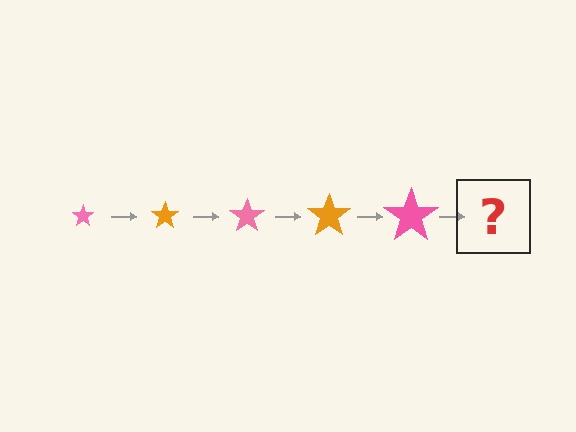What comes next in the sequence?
The next element should be an orange star, larger than the previous one.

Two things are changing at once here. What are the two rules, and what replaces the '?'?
The two rules are that the star grows larger each step and the color cycles through pink and orange. The '?' should be an orange star, larger than the previous one.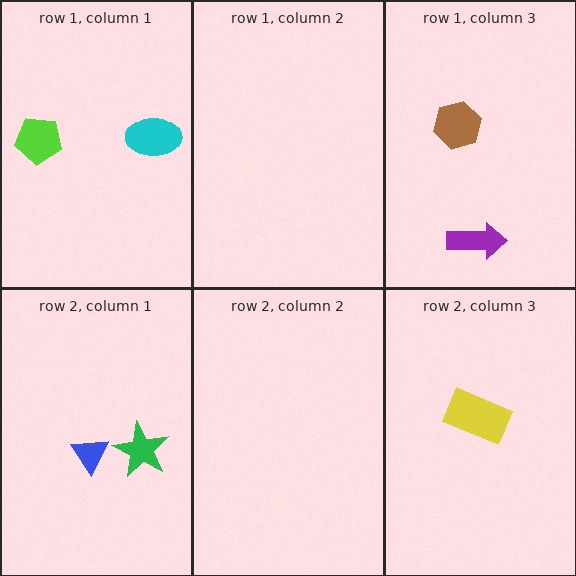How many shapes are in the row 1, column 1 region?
2.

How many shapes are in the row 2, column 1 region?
2.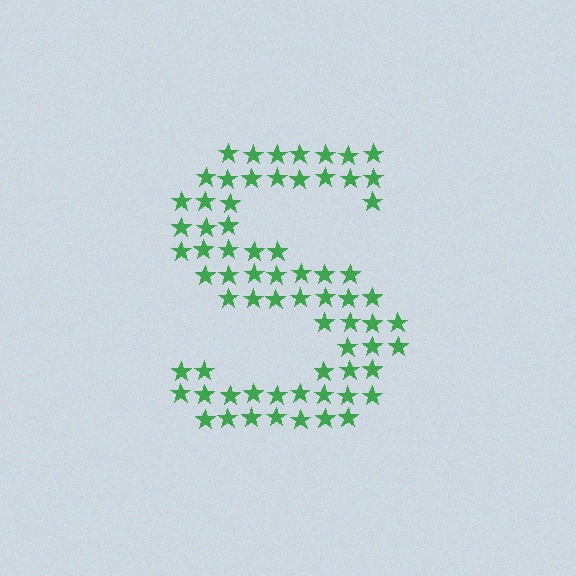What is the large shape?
The large shape is the letter S.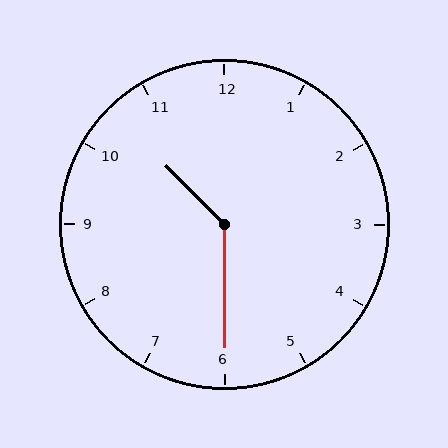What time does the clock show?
10:30.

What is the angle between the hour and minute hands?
Approximately 135 degrees.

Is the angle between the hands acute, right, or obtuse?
It is obtuse.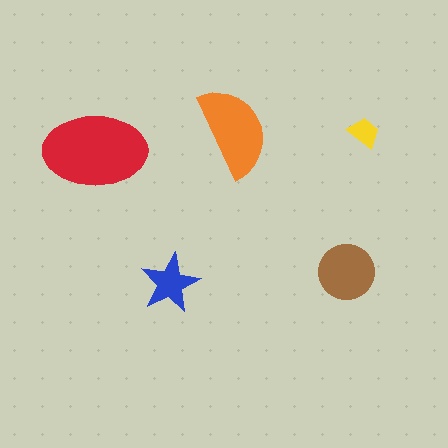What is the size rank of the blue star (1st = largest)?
4th.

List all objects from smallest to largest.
The yellow trapezoid, the blue star, the brown circle, the orange semicircle, the red ellipse.